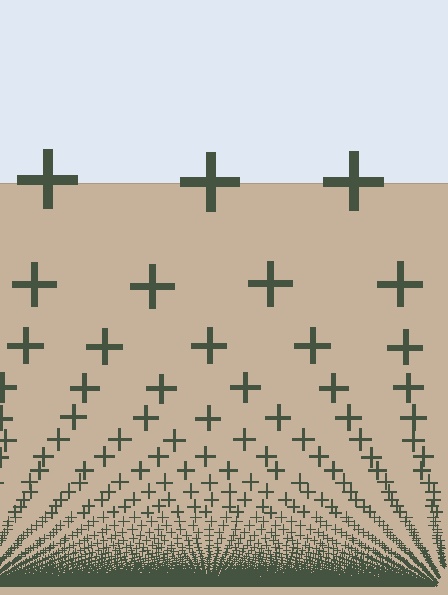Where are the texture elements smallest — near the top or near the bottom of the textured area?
Near the bottom.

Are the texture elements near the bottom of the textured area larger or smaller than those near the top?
Smaller. The gradient is inverted — elements near the bottom are smaller and denser.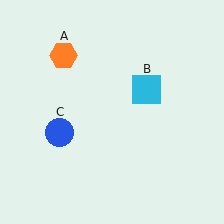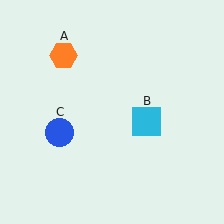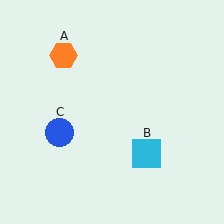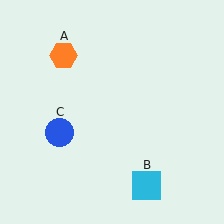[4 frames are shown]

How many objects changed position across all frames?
1 object changed position: cyan square (object B).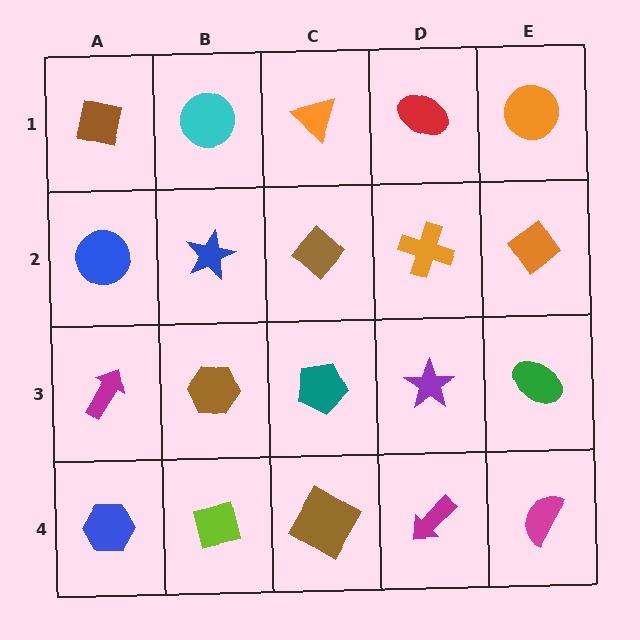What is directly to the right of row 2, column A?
A blue star.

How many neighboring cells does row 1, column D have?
3.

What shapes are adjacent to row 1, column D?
An orange cross (row 2, column D), an orange triangle (row 1, column C), an orange circle (row 1, column E).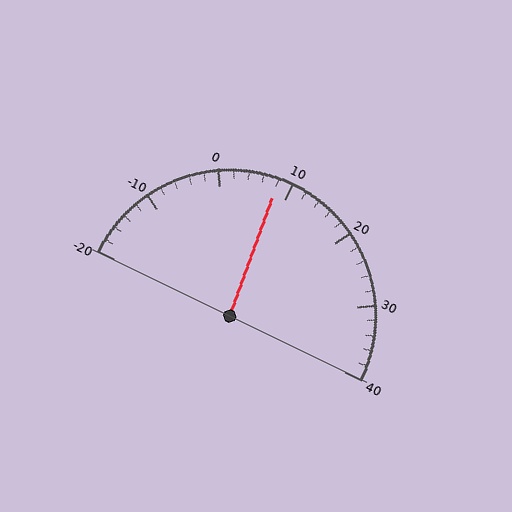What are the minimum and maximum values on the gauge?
The gauge ranges from -20 to 40.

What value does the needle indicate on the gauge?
The needle indicates approximately 8.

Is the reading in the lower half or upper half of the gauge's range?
The reading is in the lower half of the range (-20 to 40).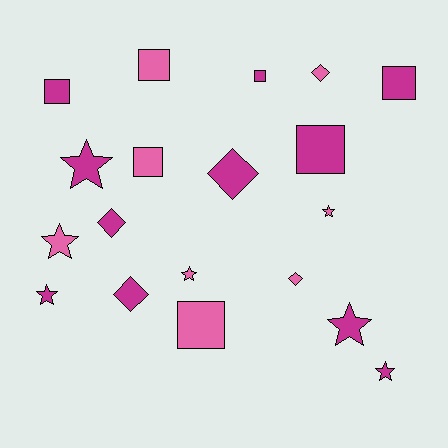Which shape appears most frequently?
Star, with 7 objects.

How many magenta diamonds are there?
There are 3 magenta diamonds.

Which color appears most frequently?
Magenta, with 11 objects.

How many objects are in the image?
There are 19 objects.